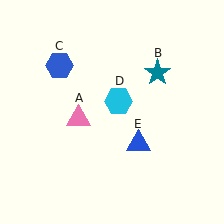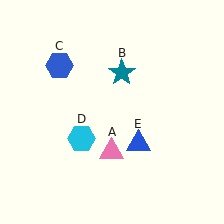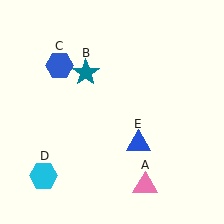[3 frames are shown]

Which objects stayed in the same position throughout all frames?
Blue hexagon (object C) and blue triangle (object E) remained stationary.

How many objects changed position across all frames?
3 objects changed position: pink triangle (object A), teal star (object B), cyan hexagon (object D).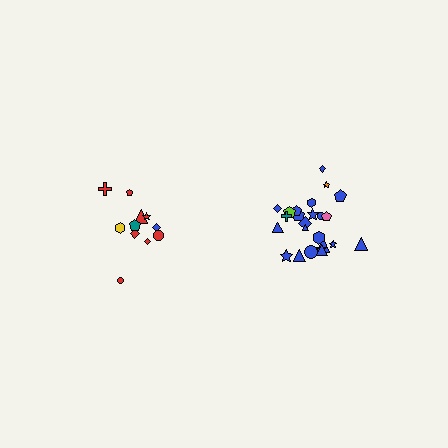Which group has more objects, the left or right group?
The right group.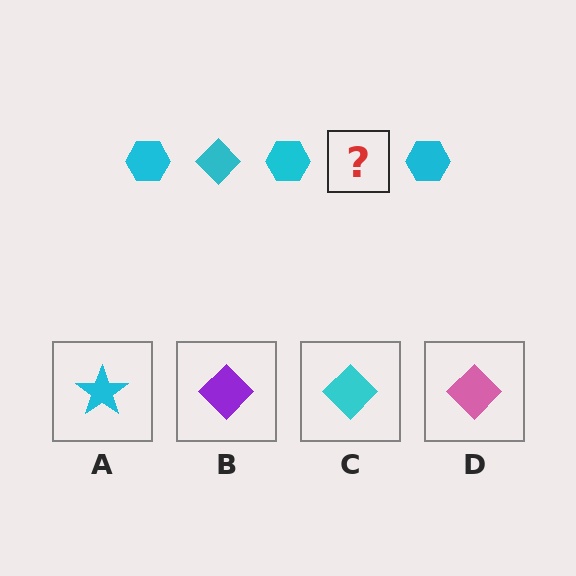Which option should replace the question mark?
Option C.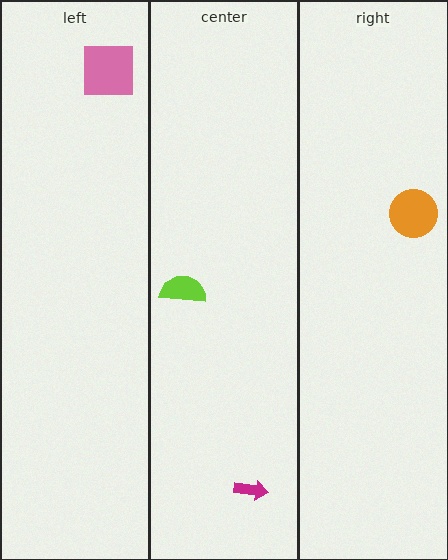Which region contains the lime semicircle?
The center region.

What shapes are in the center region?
The lime semicircle, the magenta arrow.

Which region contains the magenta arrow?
The center region.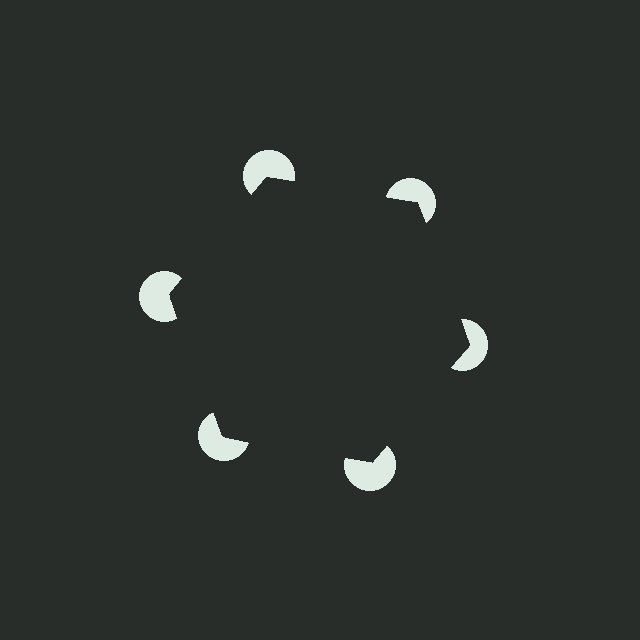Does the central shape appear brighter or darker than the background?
It typically appears slightly darker than the background, even though no actual brightness change is drawn.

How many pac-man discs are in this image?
There are 6 — one at each vertex of the illusory hexagon.